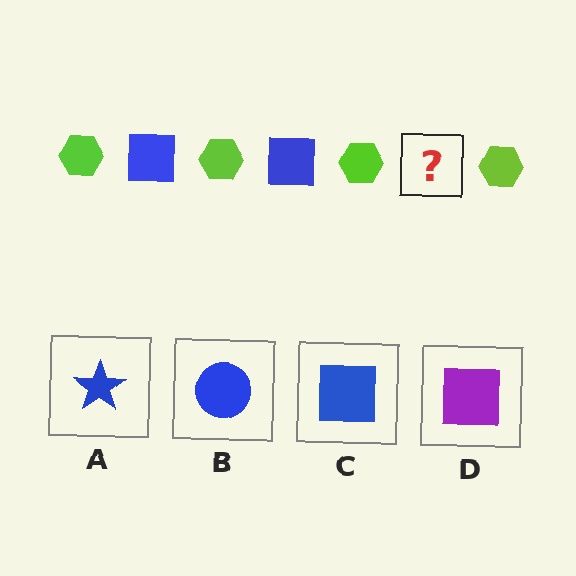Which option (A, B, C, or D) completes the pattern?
C.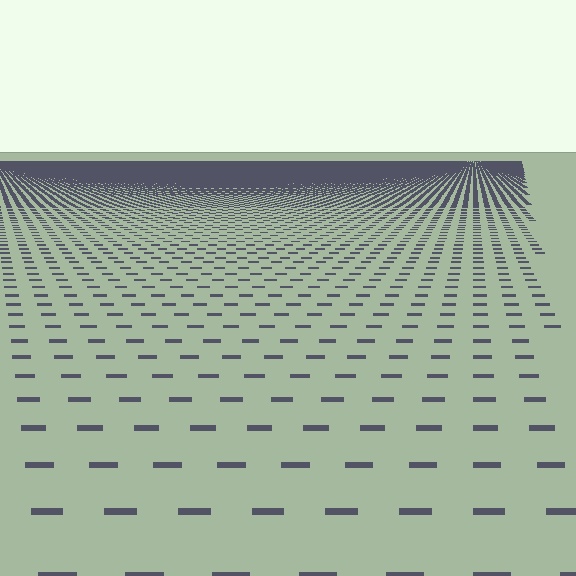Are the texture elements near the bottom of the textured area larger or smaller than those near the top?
Larger. Near the bottom, elements are closer to the viewer and appear at a bigger on-screen size.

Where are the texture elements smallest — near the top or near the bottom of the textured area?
Near the top.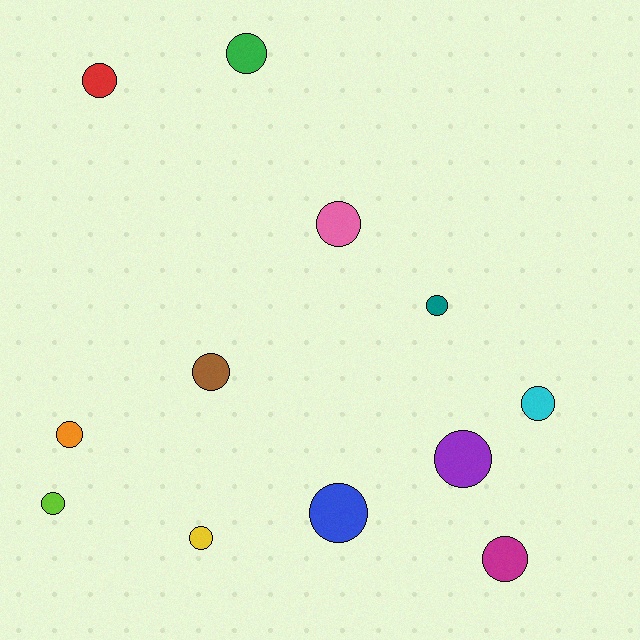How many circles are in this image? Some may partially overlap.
There are 12 circles.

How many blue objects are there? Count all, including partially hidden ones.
There is 1 blue object.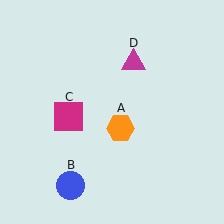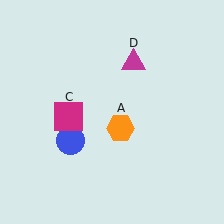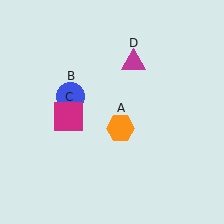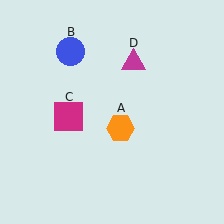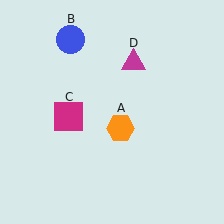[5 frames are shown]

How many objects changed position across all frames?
1 object changed position: blue circle (object B).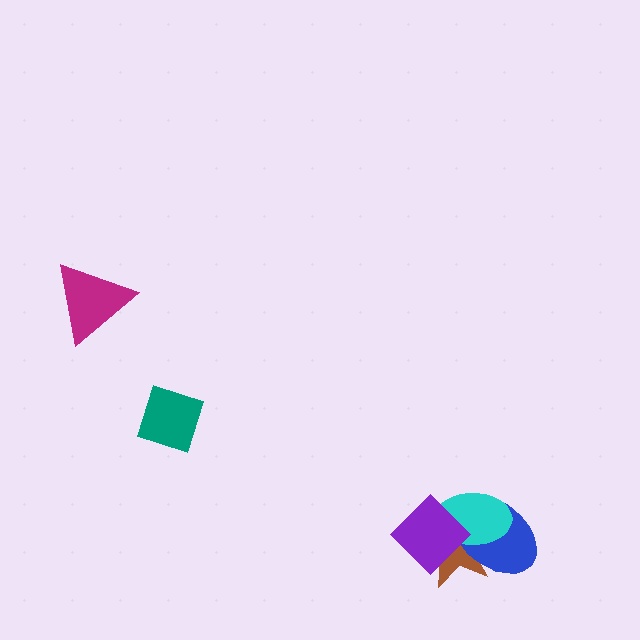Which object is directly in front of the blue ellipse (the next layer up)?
The cyan ellipse is directly in front of the blue ellipse.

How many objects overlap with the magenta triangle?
0 objects overlap with the magenta triangle.